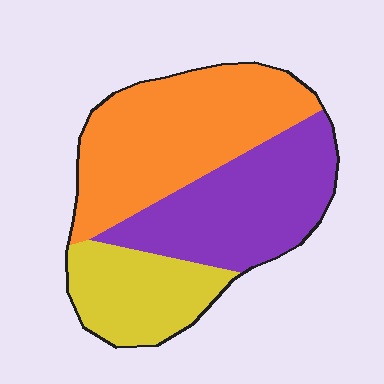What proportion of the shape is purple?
Purple takes up about one third (1/3) of the shape.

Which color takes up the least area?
Yellow, at roughly 20%.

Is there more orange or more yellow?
Orange.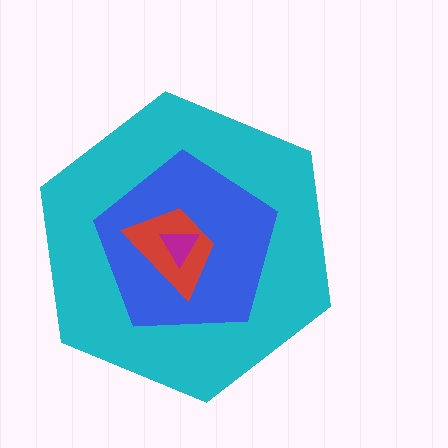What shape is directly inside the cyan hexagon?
The blue pentagon.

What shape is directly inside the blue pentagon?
The red trapezoid.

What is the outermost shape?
The cyan hexagon.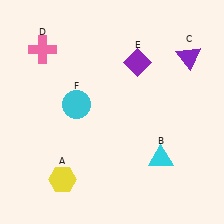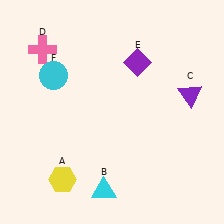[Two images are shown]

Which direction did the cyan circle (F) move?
The cyan circle (F) moved up.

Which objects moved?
The objects that moved are: the cyan triangle (B), the purple triangle (C), the cyan circle (F).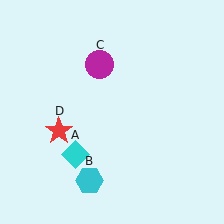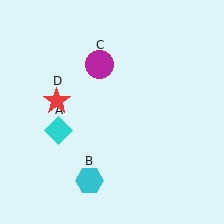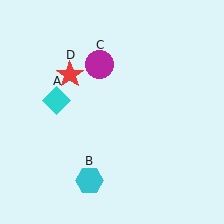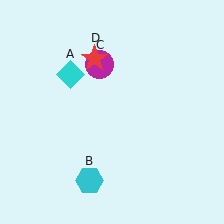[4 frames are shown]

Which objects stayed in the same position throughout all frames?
Cyan hexagon (object B) and magenta circle (object C) remained stationary.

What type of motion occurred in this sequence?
The cyan diamond (object A), red star (object D) rotated clockwise around the center of the scene.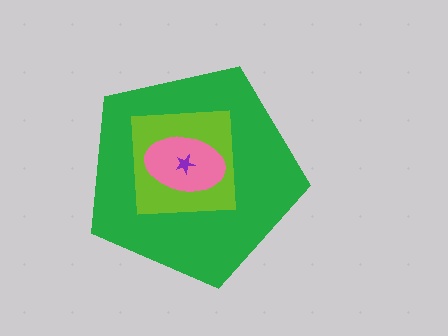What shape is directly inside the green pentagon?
The lime square.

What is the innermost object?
The purple star.